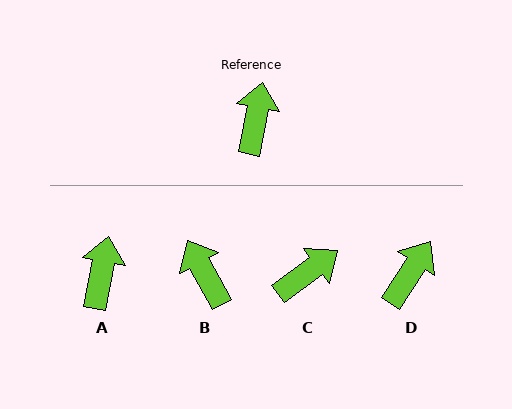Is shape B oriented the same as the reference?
No, it is off by about 39 degrees.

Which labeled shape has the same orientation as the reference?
A.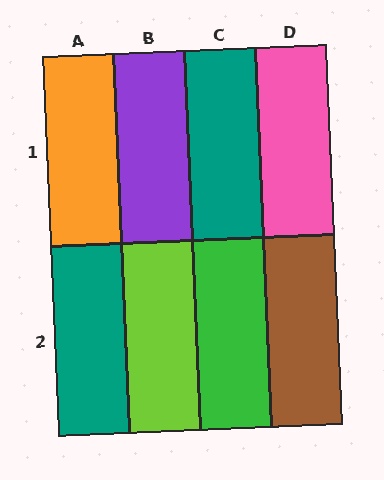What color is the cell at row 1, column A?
Orange.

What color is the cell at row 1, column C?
Teal.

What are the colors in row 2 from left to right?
Teal, lime, green, brown.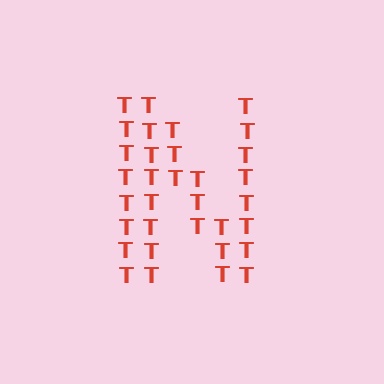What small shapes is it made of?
It is made of small letter T's.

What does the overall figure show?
The overall figure shows the letter N.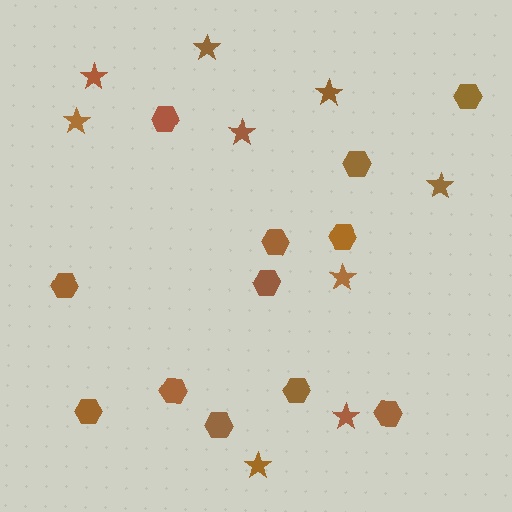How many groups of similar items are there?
There are 2 groups: one group of hexagons (12) and one group of stars (9).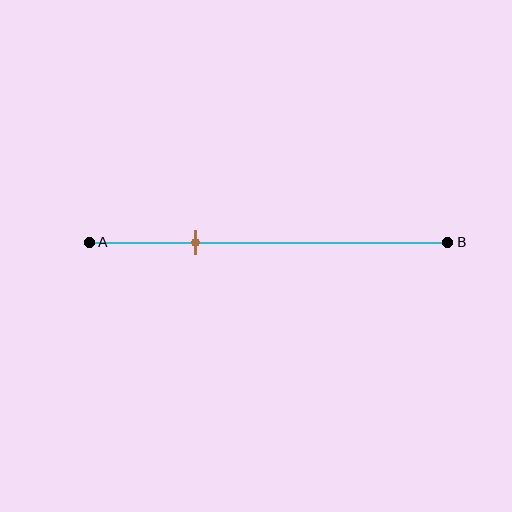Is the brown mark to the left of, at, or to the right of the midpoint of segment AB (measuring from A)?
The brown mark is to the left of the midpoint of segment AB.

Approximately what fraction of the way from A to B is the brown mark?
The brown mark is approximately 30% of the way from A to B.